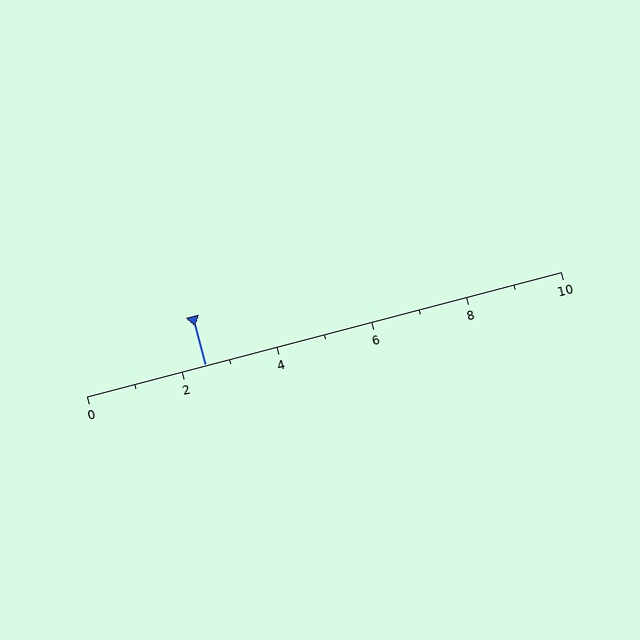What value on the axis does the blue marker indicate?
The marker indicates approximately 2.5.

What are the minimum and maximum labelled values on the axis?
The axis runs from 0 to 10.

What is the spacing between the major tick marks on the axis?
The major ticks are spaced 2 apart.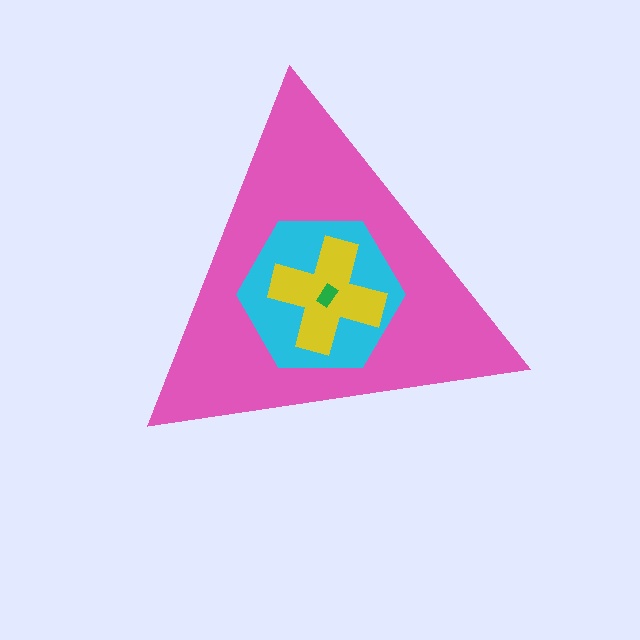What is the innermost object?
The green rectangle.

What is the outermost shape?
The pink triangle.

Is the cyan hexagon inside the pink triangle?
Yes.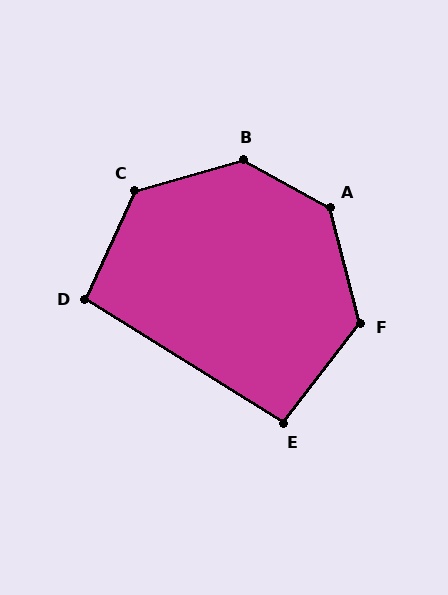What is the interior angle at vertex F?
Approximately 127 degrees (obtuse).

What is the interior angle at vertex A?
Approximately 134 degrees (obtuse).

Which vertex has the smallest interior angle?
E, at approximately 96 degrees.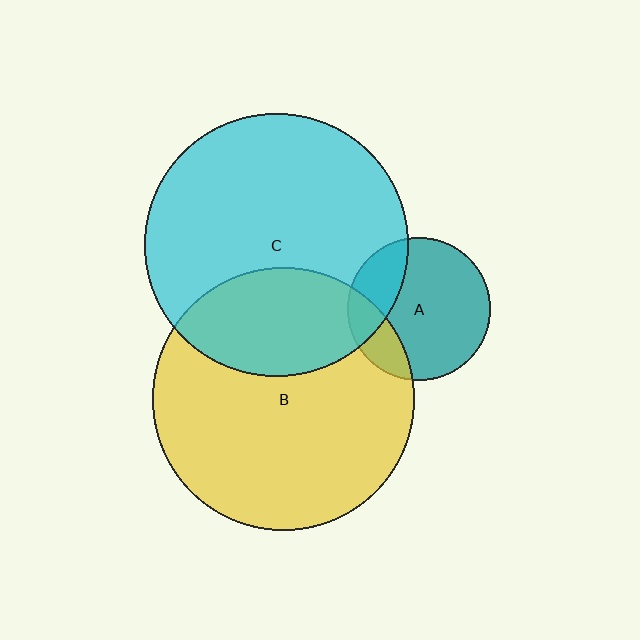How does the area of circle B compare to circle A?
Approximately 3.3 times.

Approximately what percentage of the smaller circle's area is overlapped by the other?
Approximately 30%.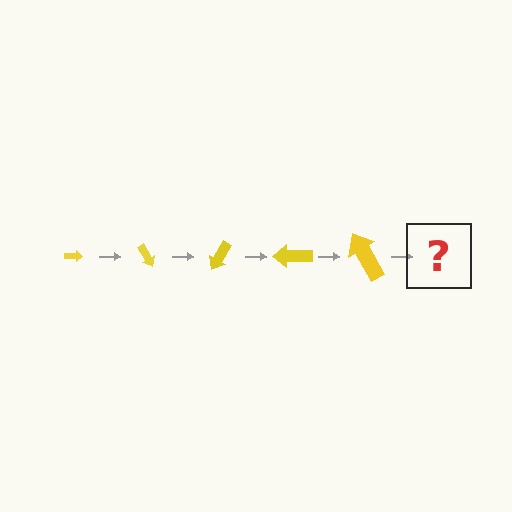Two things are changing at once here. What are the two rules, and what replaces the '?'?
The two rules are that the arrow grows larger each step and it rotates 60 degrees each step. The '?' should be an arrow, larger than the previous one and rotated 300 degrees from the start.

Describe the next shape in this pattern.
It should be an arrow, larger than the previous one and rotated 300 degrees from the start.